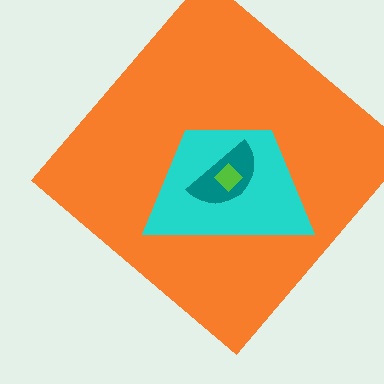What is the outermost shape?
The orange diamond.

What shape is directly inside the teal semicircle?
The lime diamond.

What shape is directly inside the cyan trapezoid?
The teal semicircle.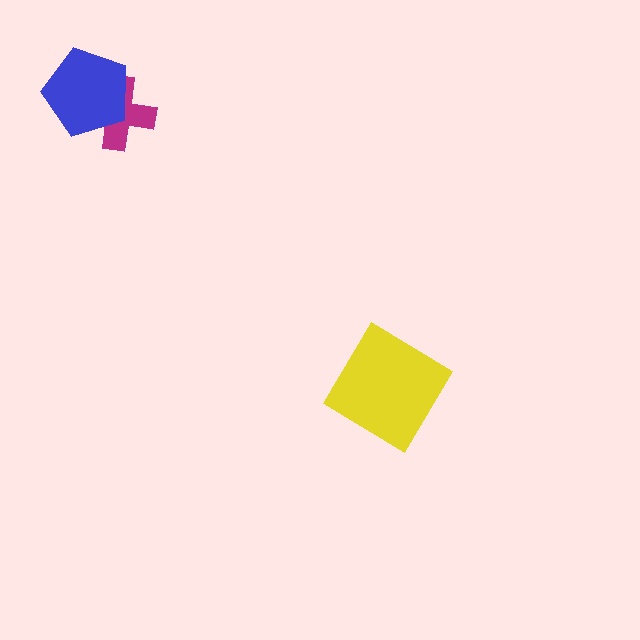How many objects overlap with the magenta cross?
1 object overlaps with the magenta cross.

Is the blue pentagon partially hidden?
No, no other shape covers it.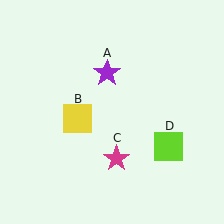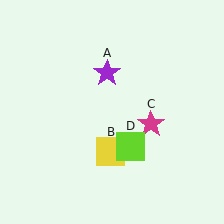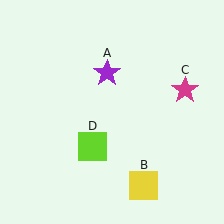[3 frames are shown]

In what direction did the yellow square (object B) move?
The yellow square (object B) moved down and to the right.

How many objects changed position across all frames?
3 objects changed position: yellow square (object B), magenta star (object C), lime square (object D).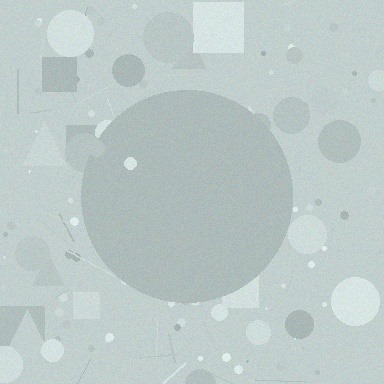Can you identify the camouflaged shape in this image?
The camouflaged shape is a circle.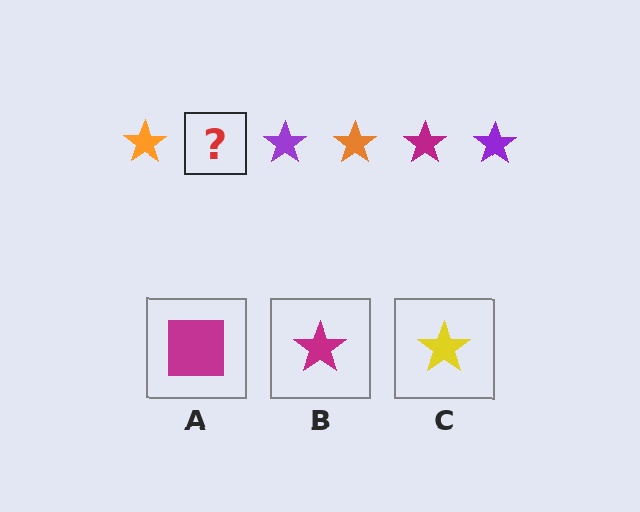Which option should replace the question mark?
Option B.